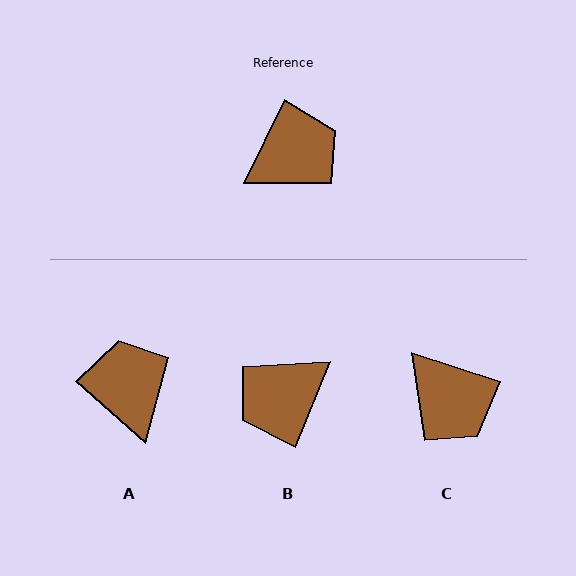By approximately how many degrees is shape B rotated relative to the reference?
Approximately 176 degrees clockwise.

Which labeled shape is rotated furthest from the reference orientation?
B, about 176 degrees away.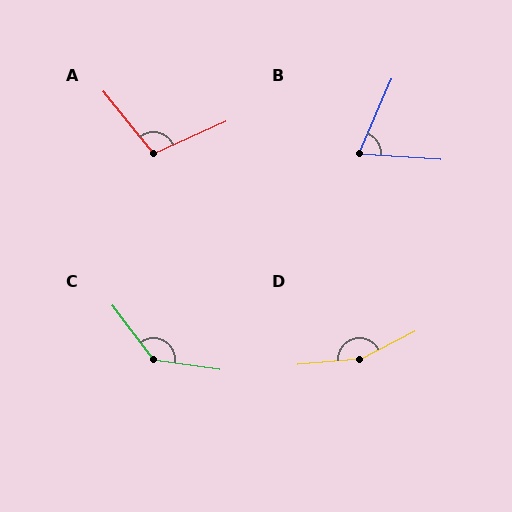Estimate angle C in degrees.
Approximately 136 degrees.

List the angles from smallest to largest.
B (71°), A (105°), C (136°), D (158°).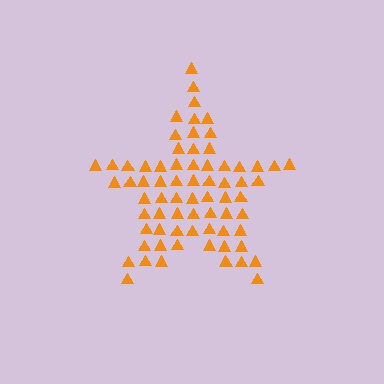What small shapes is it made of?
It is made of small triangles.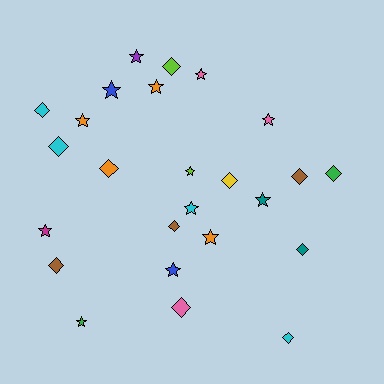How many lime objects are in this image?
There are 2 lime objects.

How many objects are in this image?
There are 25 objects.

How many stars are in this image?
There are 13 stars.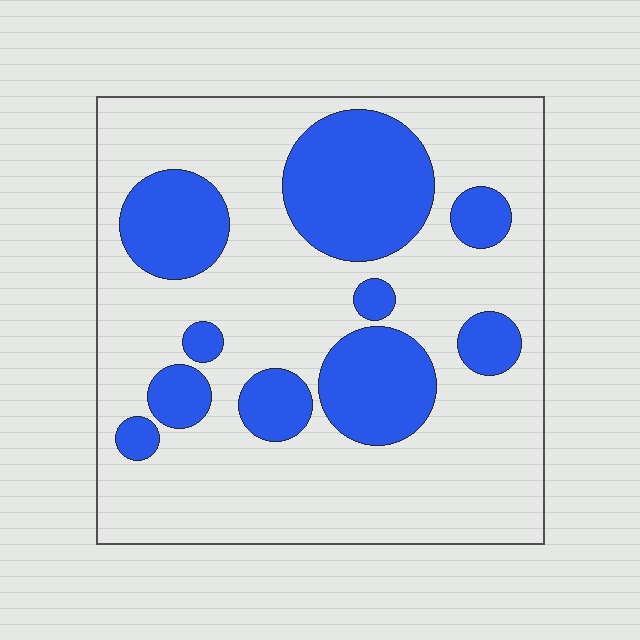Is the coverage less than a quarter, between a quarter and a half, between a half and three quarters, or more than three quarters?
Between a quarter and a half.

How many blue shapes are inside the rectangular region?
10.